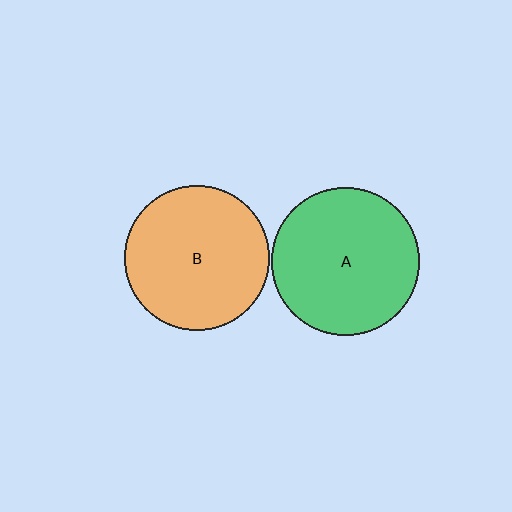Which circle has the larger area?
Circle A (green).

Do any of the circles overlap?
No, none of the circles overlap.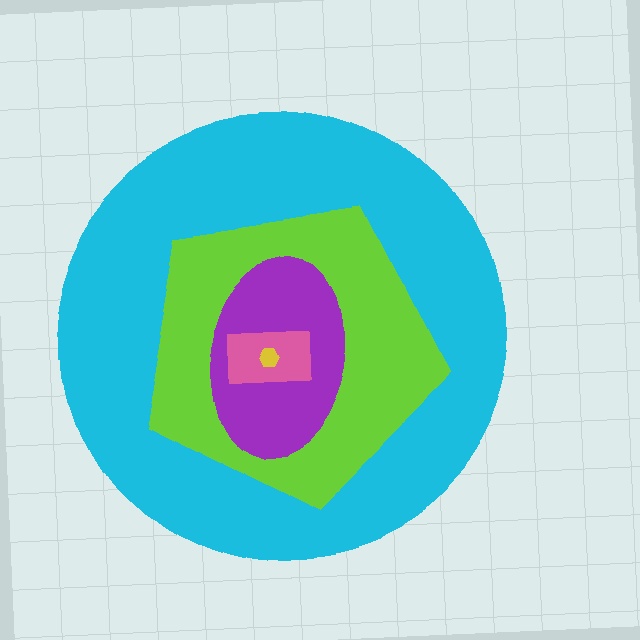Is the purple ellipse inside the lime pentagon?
Yes.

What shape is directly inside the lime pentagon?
The purple ellipse.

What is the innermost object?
The yellow hexagon.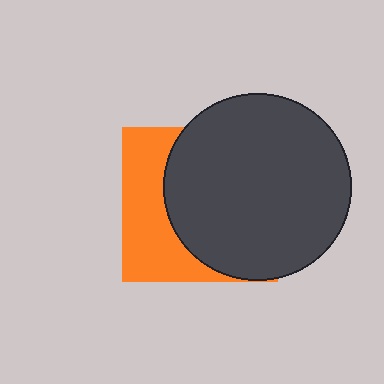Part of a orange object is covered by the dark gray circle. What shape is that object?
It is a square.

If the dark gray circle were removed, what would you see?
You would see the complete orange square.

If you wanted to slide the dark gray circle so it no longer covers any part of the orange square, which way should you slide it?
Slide it right — that is the most direct way to separate the two shapes.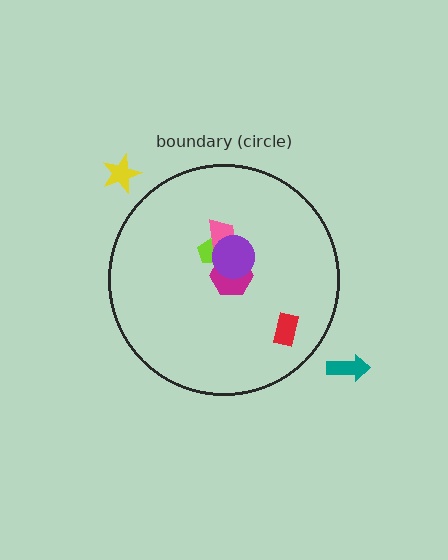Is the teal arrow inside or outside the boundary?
Outside.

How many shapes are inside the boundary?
5 inside, 2 outside.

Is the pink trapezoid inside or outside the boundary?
Inside.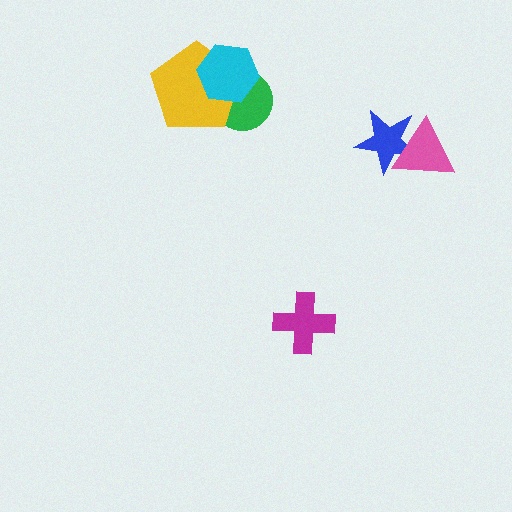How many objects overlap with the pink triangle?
1 object overlaps with the pink triangle.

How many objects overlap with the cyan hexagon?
2 objects overlap with the cyan hexagon.